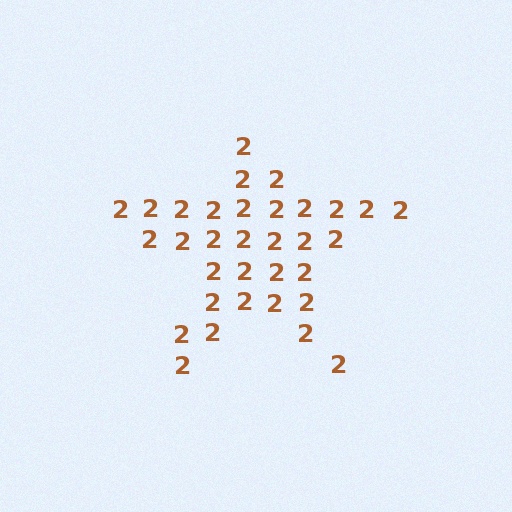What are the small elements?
The small elements are digit 2's.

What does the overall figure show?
The overall figure shows a star.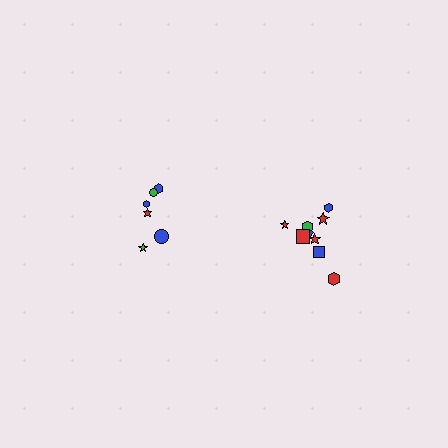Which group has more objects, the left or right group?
The right group.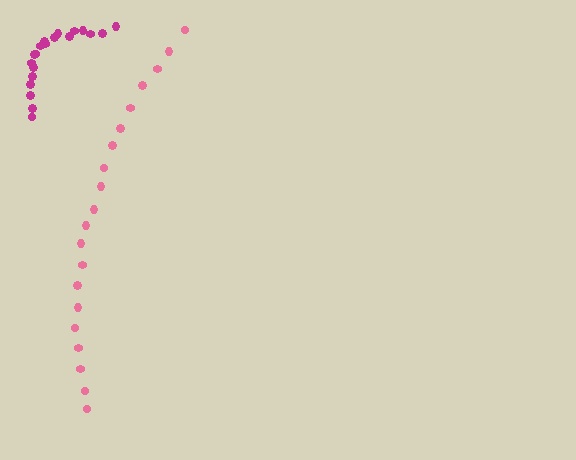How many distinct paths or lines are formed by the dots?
There are 2 distinct paths.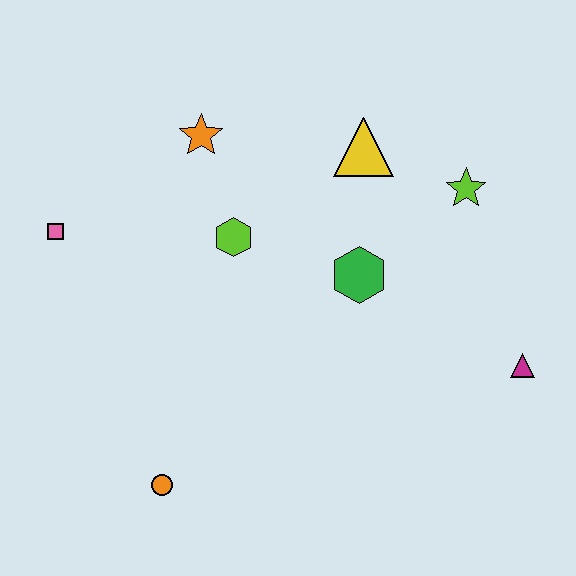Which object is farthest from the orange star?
The magenta triangle is farthest from the orange star.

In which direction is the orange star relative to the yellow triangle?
The orange star is to the left of the yellow triangle.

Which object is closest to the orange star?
The lime hexagon is closest to the orange star.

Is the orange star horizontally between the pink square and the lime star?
Yes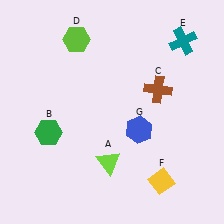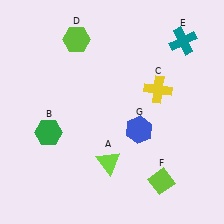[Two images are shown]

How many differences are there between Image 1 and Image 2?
There are 2 differences between the two images.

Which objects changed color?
C changed from brown to yellow. F changed from yellow to lime.